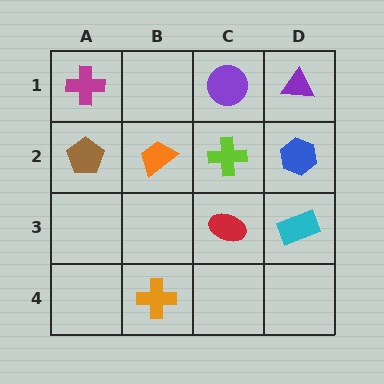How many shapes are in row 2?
4 shapes.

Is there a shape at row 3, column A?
No, that cell is empty.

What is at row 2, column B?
An orange trapezoid.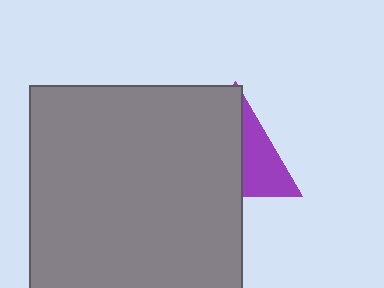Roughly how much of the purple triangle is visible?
A small part of it is visible (roughly 39%).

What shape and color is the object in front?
The object in front is a gray rectangle.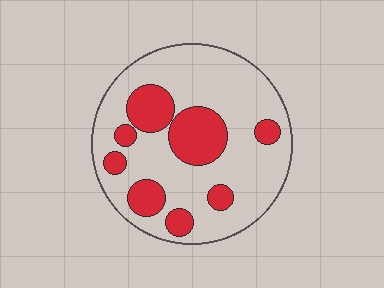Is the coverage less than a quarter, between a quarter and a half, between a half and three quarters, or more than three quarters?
Between a quarter and a half.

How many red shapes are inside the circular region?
8.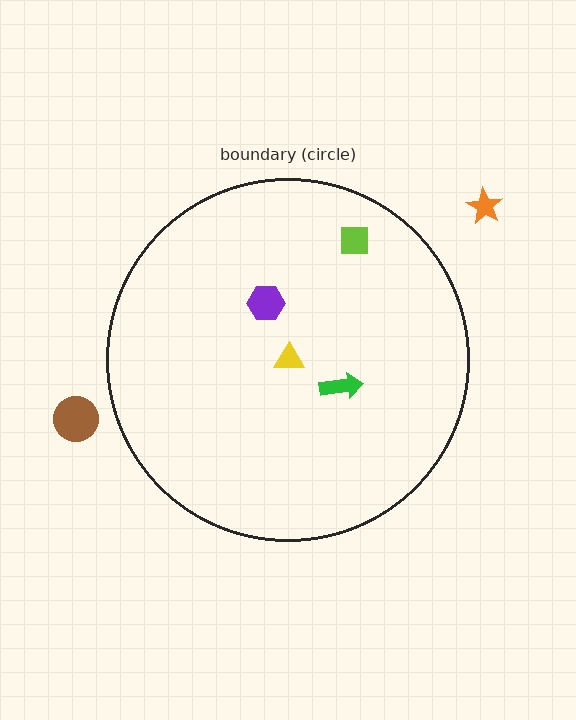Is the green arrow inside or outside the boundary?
Inside.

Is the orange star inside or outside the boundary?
Outside.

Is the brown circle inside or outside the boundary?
Outside.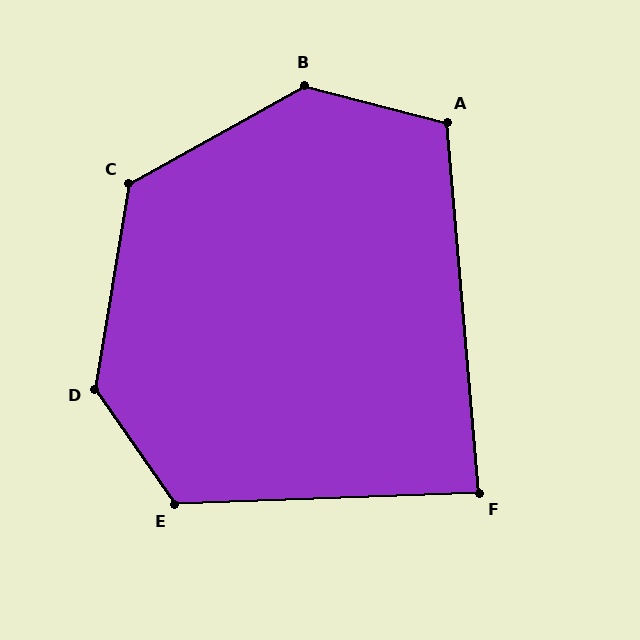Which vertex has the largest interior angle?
B, at approximately 136 degrees.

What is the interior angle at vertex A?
Approximately 109 degrees (obtuse).